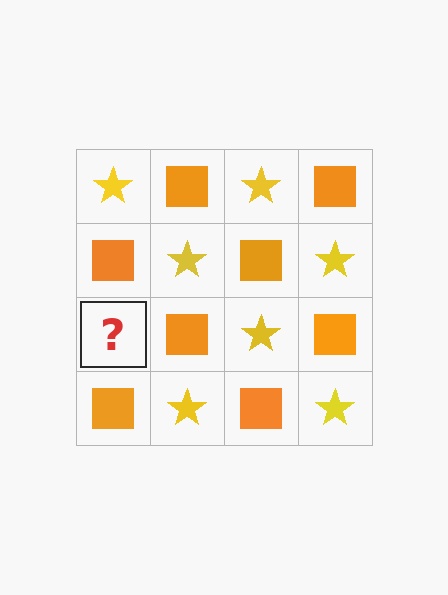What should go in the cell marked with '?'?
The missing cell should contain a yellow star.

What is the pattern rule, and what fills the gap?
The rule is that it alternates yellow star and orange square in a checkerboard pattern. The gap should be filled with a yellow star.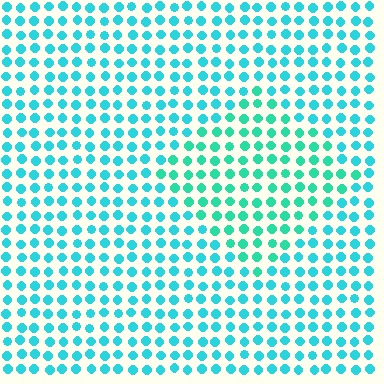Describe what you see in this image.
The image is filled with small cyan elements in a uniform arrangement. A diamond-shaped region is visible where the elements are tinted to a slightly different hue, forming a subtle color boundary.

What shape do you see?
I see a diamond.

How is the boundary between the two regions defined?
The boundary is defined purely by a slight shift in hue (about 22 degrees). Spacing, size, and orientation are identical on both sides.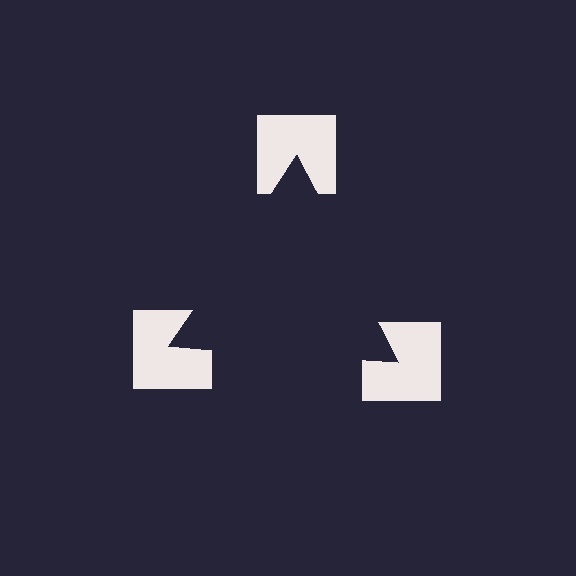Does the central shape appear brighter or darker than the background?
It typically appears slightly darker than the background, even though no actual brightness change is drawn.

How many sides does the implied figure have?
3 sides.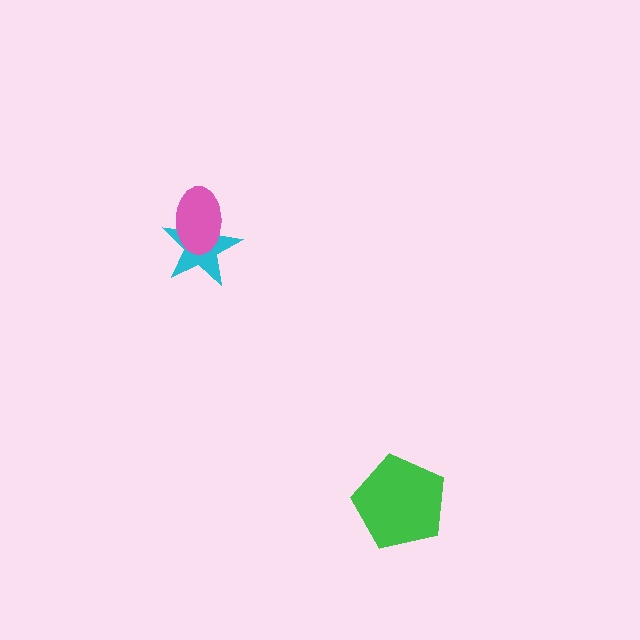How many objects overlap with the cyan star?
1 object overlaps with the cyan star.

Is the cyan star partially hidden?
Yes, it is partially covered by another shape.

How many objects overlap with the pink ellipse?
1 object overlaps with the pink ellipse.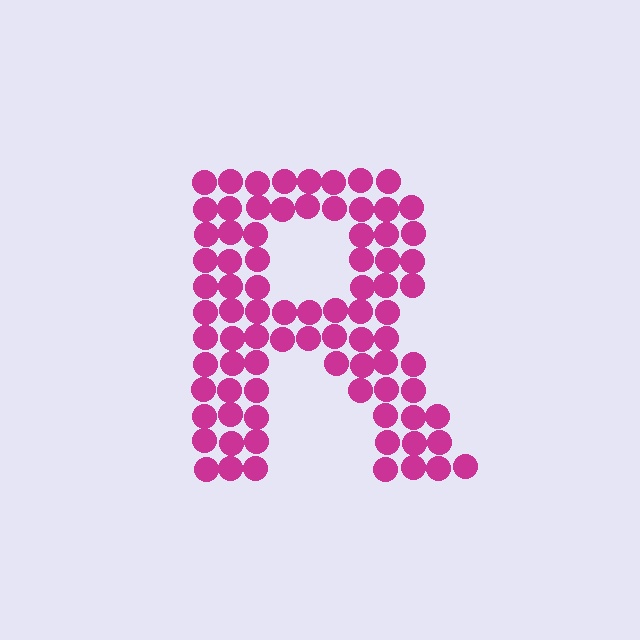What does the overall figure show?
The overall figure shows the letter R.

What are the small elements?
The small elements are circles.